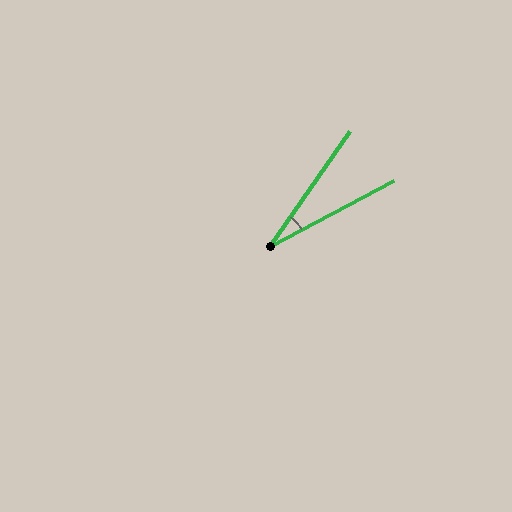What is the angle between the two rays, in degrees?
Approximately 27 degrees.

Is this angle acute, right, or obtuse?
It is acute.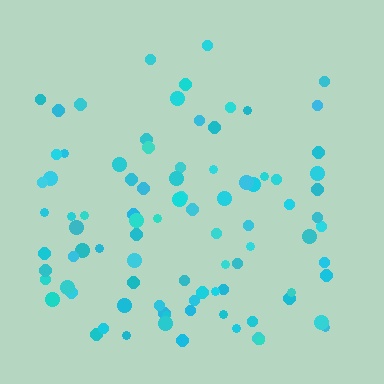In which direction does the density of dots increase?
From top to bottom, with the bottom side densest.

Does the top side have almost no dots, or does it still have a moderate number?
Still a moderate number, just noticeably fewer than the bottom.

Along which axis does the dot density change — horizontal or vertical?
Vertical.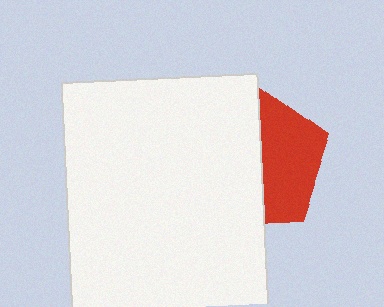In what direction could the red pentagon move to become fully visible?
The red pentagon could move right. That would shift it out from behind the white rectangle entirely.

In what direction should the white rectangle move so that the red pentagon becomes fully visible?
The white rectangle should move left. That is the shortest direction to clear the overlap and leave the red pentagon fully visible.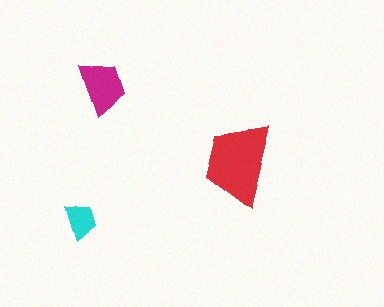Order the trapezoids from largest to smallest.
the red one, the magenta one, the cyan one.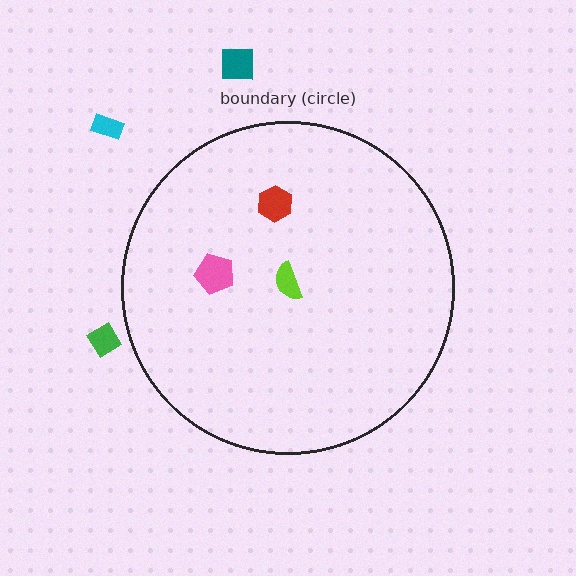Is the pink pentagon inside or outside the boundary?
Inside.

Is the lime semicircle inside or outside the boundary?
Inside.